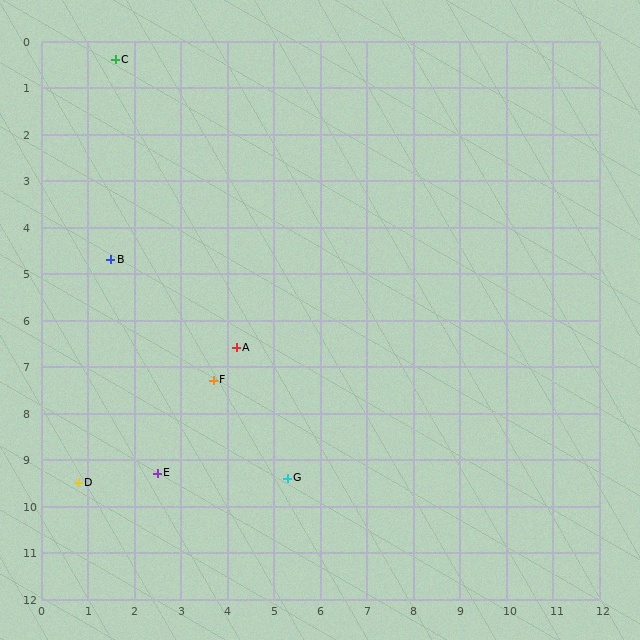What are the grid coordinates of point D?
Point D is at approximately (0.8, 9.5).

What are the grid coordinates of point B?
Point B is at approximately (1.5, 4.7).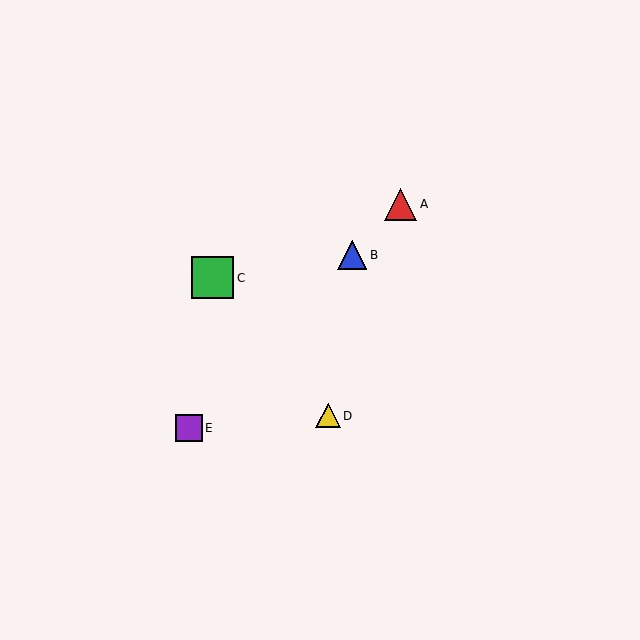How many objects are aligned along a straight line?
3 objects (A, B, E) are aligned along a straight line.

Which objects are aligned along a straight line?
Objects A, B, E are aligned along a straight line.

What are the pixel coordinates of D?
Object D is at (328, 416).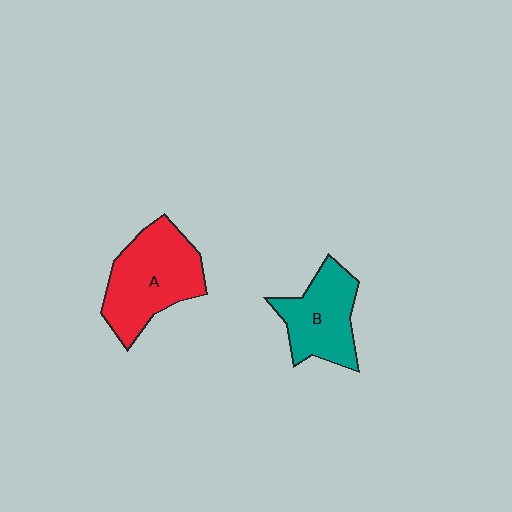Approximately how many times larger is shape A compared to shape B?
Approximately 1.3 times.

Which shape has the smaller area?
Shape B (teal).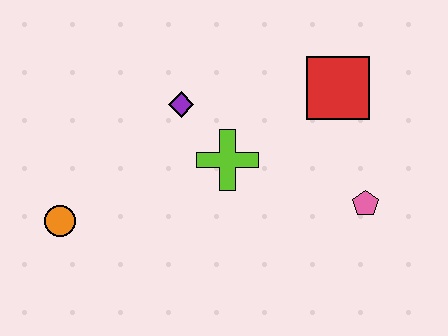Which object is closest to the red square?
The pink pentagon is closest to the red square.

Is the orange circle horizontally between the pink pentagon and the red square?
No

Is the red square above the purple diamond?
Yes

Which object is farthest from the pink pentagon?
The orange circle is farthest from the pink pentagon.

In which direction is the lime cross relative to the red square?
The lime cross is to the left of the red square.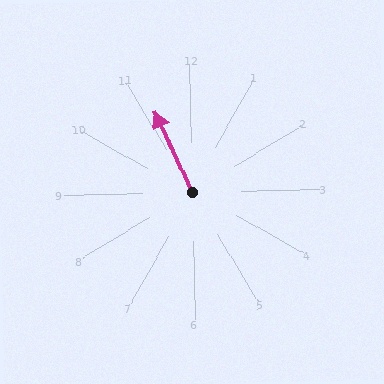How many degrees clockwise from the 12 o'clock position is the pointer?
Approximately 337 degrees.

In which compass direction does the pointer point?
Northwest.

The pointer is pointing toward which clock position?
Roughly 11 o'clock.